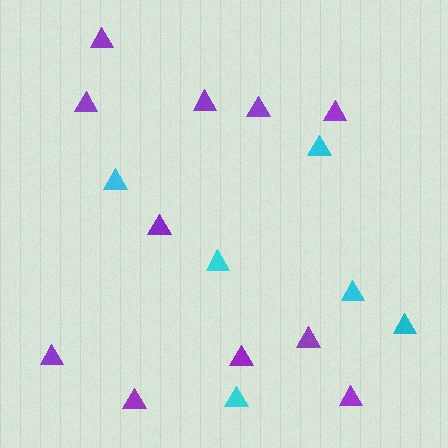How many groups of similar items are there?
There are 2 groups: one group of purple triangles (11) and one group of cyan triangles (6).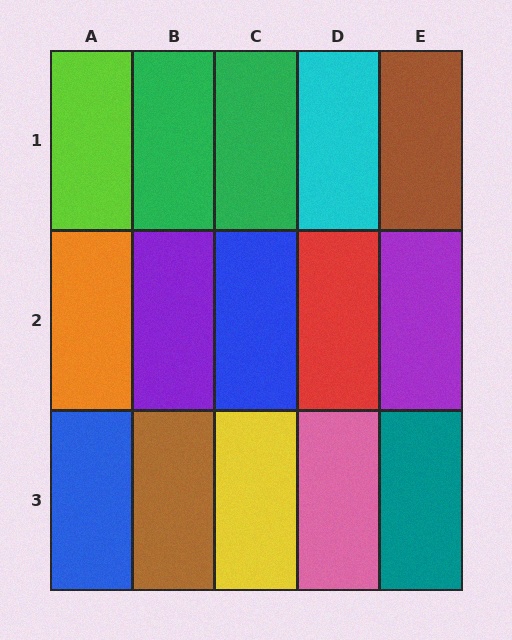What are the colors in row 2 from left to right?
Orange, purple, blue, red, purple.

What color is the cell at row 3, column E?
Teal.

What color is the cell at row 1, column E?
Brown.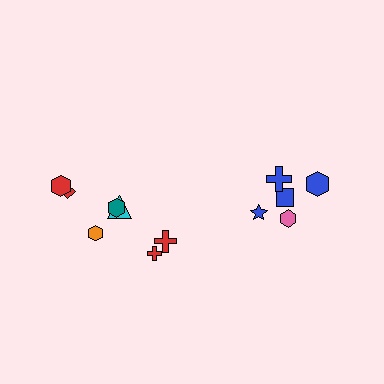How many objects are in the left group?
There are 7 objects.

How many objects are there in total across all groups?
There are 12 objects.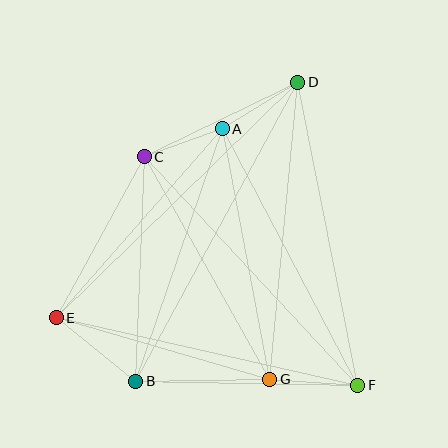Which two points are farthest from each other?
Points B and D are farthest from each other.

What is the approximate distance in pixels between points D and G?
The distance between D and G is approximately 299 pixels.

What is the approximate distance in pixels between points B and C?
The distance between B and C is approximately 225 pixels.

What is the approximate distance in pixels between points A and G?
The distance between A and G is approximately 255 pixels.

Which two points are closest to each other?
Points A and C are closest to each other.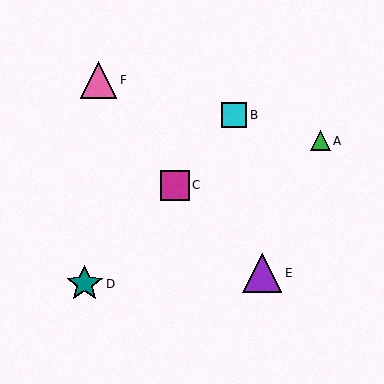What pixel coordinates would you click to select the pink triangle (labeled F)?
Click at (98, 80) to select the pink triangle F.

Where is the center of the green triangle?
The center of the green triangle is at (320, 140).